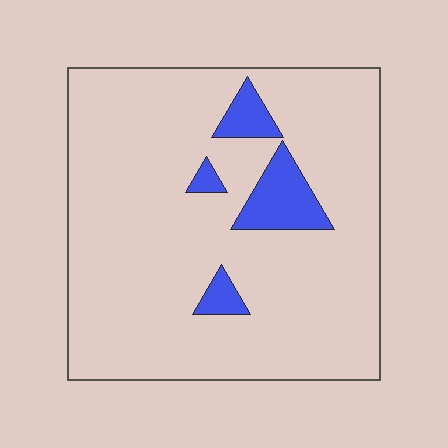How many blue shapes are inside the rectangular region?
4.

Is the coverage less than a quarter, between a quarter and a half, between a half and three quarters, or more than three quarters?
Less than a quarter.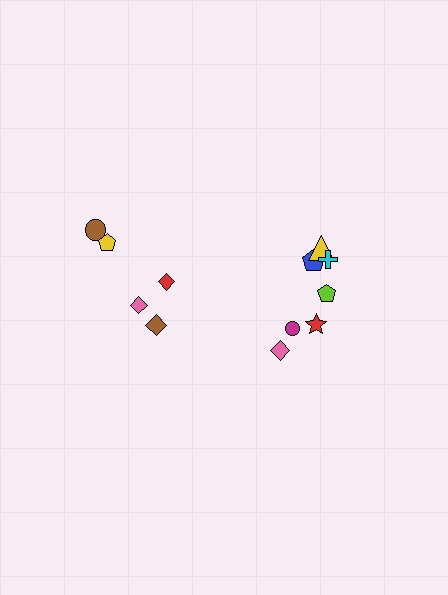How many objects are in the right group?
There are 7 objects.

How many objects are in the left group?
There are 5 objects.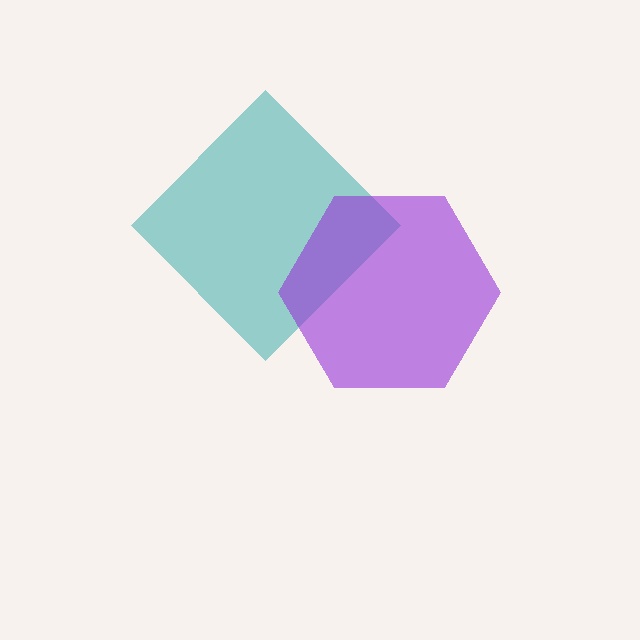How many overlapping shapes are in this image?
There are 2 overlapping shapes in the image.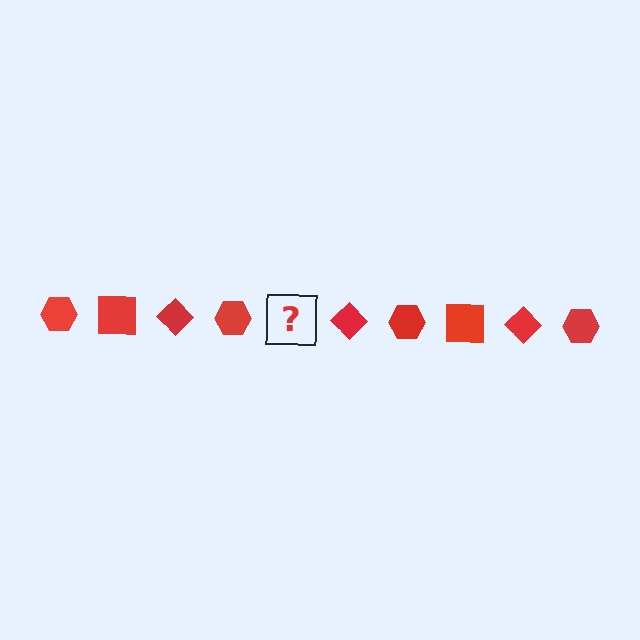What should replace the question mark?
The question mark should be replaced with a red square.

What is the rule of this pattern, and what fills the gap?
The rule is that the pattern cycles through hexagon, square, diamond shapes in red. The gap should be filled with a red square.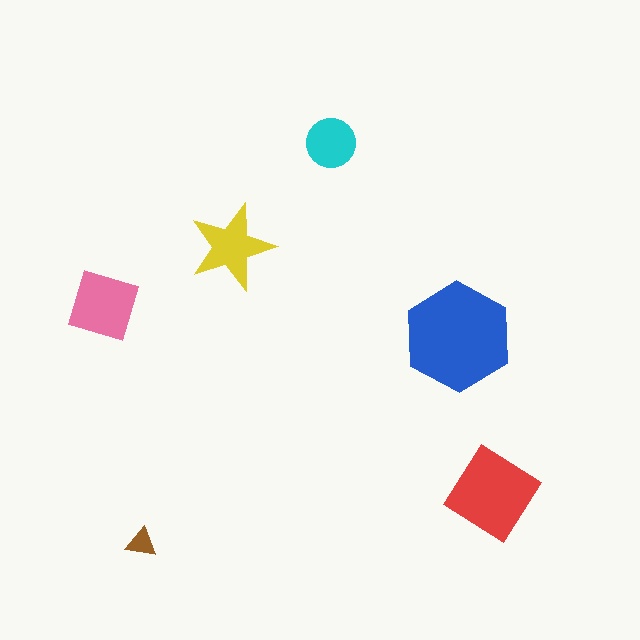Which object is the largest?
The blue hexagon.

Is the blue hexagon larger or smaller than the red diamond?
Larger.